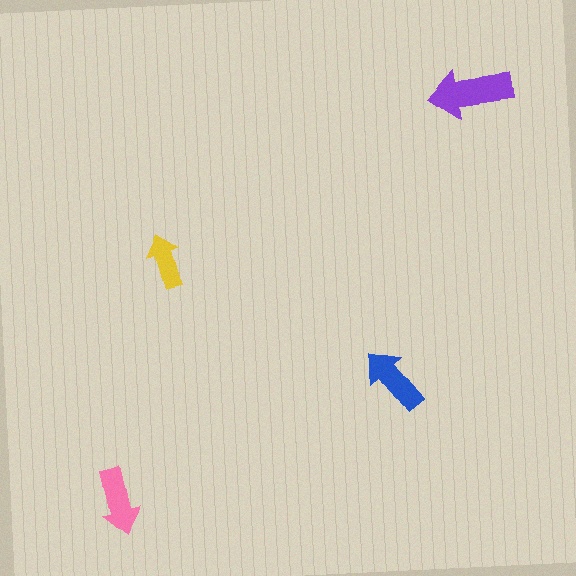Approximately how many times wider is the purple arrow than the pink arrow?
About 1.5 times wider.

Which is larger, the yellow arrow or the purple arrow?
The purple one.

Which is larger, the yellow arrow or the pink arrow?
The pink one.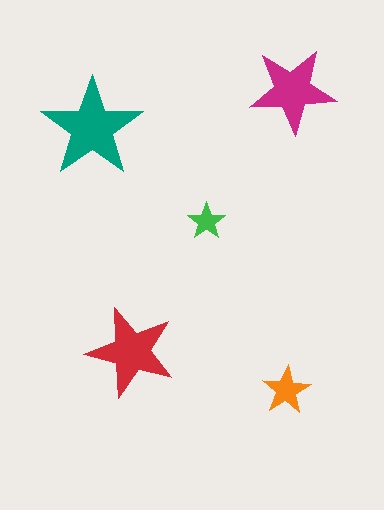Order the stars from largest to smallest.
the teal one, the red one, the magenta one, the orange one, the green one.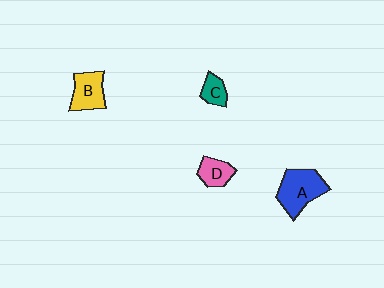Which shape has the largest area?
Shape A (blue).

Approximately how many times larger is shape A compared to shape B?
Approximately 1.4 times.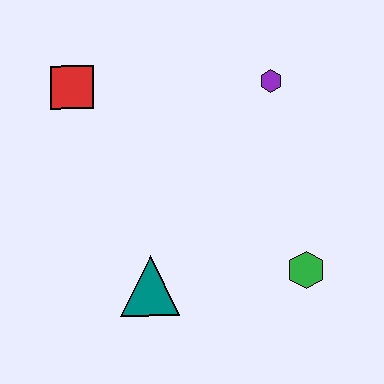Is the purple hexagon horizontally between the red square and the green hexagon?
Yes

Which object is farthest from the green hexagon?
The red square is farthest from the green hexagon.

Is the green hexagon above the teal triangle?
Yes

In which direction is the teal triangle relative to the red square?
The teal triangle is below the red square.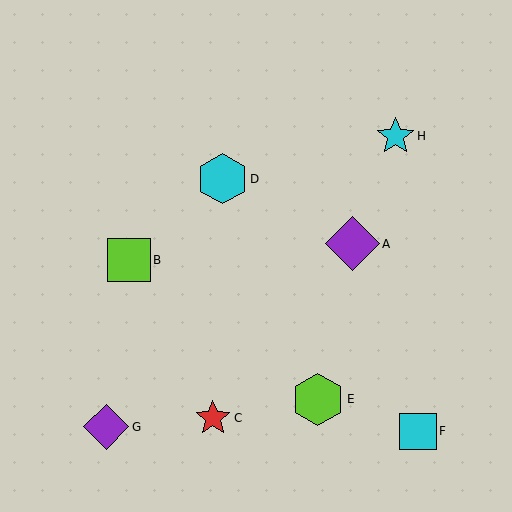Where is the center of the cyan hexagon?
The center of the cyan hexagon is at (222, 179).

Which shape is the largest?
The purple diamond (labeled A) is the largest.